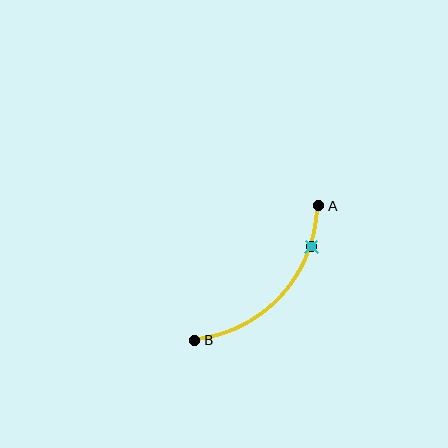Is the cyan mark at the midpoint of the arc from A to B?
No. The cyan mark lies on the arc but is closer to endpoint A. The arc midpoint would be at the point on the curve equidistant along the arc from both A and B.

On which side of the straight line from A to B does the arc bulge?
The arc bulges below and to the right of the straight line connecting A and B.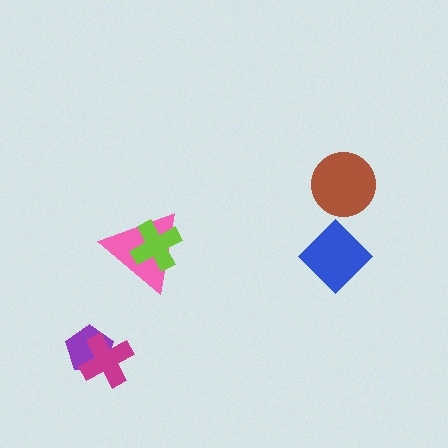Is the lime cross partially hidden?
No, no other shape covers it.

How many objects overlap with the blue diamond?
0 objects overlap with the blue diamond.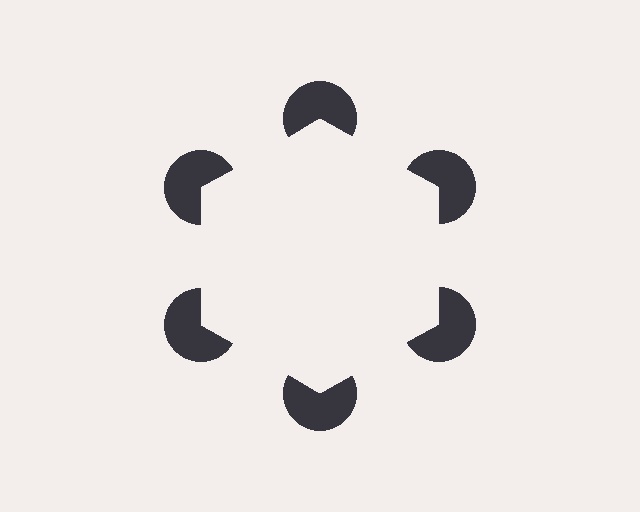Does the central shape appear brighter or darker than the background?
It typically appears slightly brighter than the background, even though no actual brightness change is drawn.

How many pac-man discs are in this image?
There are 6 — one at each vertex of the illusory hexagon.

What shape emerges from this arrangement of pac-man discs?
An illusory hexagon — its edges are inferred from the aligned wedge cuts in the pac-man discs, not physically drawn.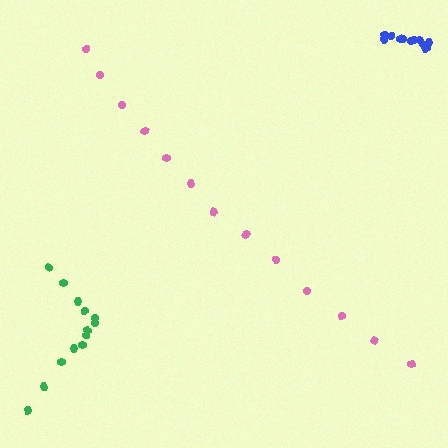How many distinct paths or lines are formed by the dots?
There are 3 distinct paths.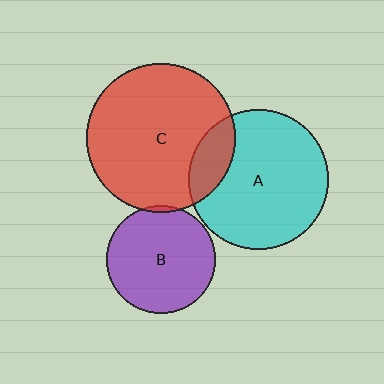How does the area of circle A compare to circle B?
Approximately 1.7 times.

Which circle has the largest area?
Circle C (red).